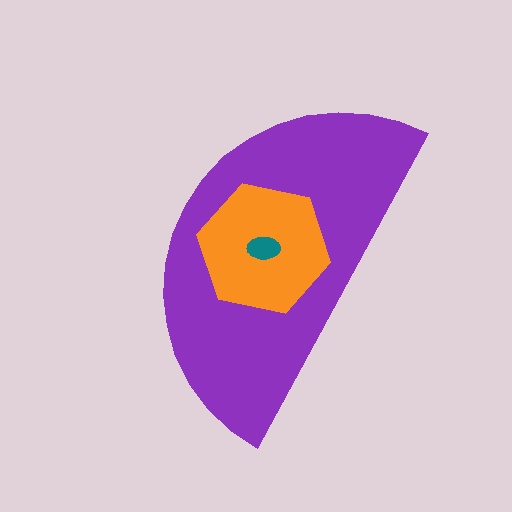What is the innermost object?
The teal ellipse.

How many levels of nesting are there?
3.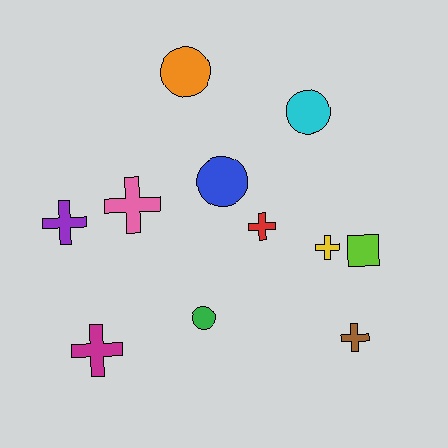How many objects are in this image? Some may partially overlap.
There are 11 objects.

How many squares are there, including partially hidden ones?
There is 1 square.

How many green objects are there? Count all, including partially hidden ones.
There is 1 green object.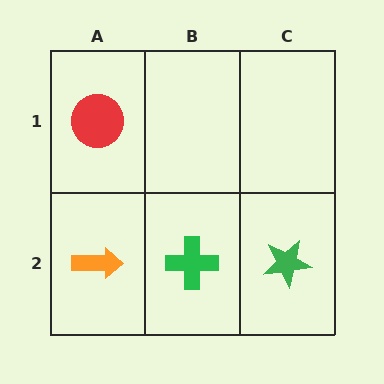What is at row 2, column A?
An orange arrow.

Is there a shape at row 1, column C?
No, that cell is empty.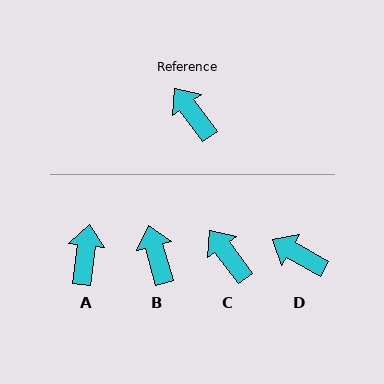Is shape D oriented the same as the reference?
No, it is off by about 24 degrees.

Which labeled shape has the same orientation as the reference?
C.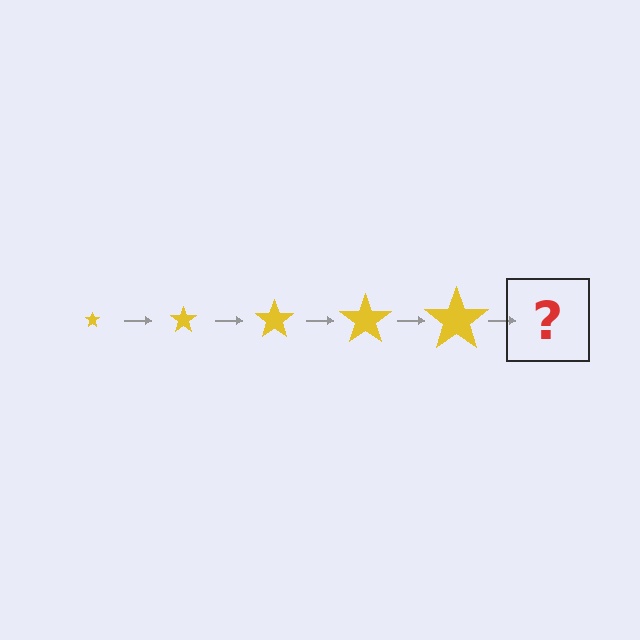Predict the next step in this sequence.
The next step is a yellow star, larger than the previous one.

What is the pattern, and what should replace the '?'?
The pattern is that the star gets progressively larger each step. The '?' should be a yellow star, larger than the previous one.